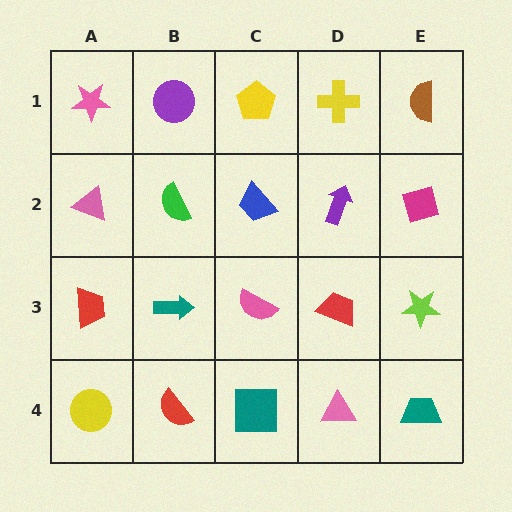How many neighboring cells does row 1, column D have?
3.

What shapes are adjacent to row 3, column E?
A magenta square (row 2, column E), a teal trapezoid (row 4, column E), a red trapezoid (row 3, column D).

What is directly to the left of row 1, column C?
A purple circle.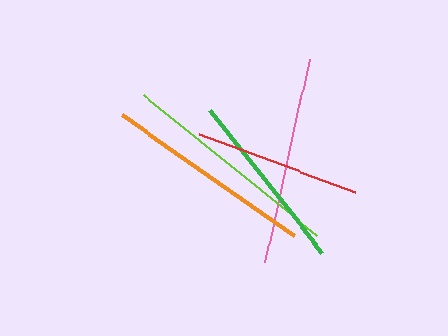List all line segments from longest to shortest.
From longest to shortest: lime, orange, pink, green, red.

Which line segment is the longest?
The lime line is the longest at approximately 222 pixels.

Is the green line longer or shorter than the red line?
The green line is longer than the red line.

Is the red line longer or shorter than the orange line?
The orange line is longer than the red line.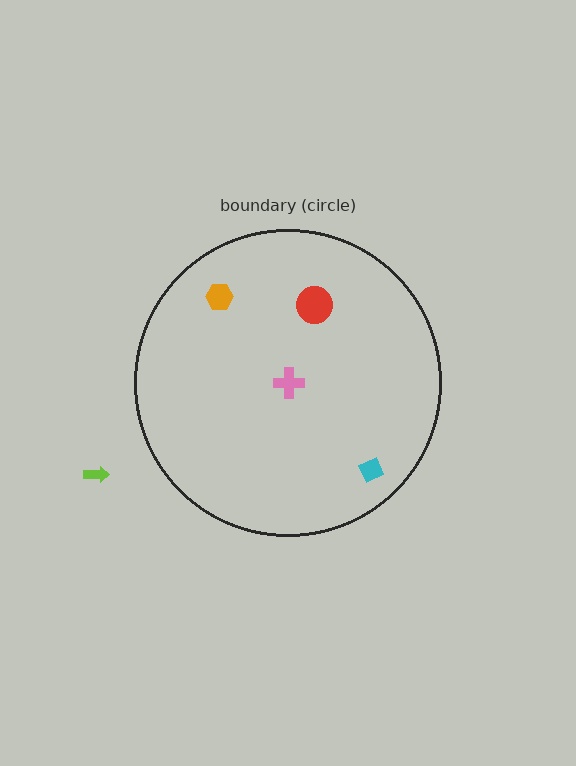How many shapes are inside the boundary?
4 inside, 1 outside.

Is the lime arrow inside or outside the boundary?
Outside.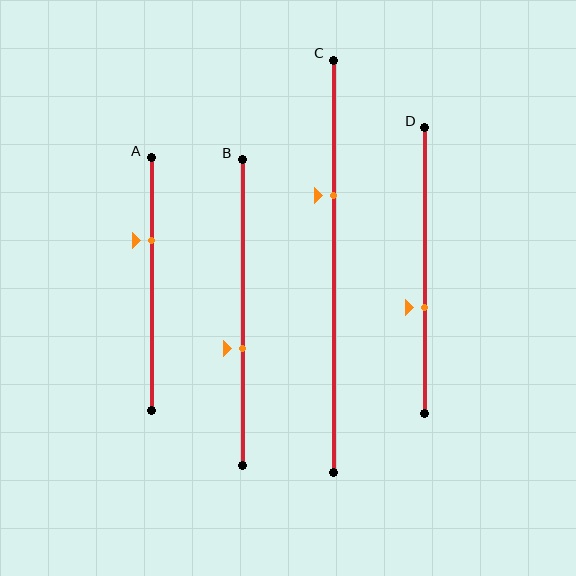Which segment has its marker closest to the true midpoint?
Segment B has its marker closest to the true midpoint.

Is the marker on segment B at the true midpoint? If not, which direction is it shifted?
No, the marker on segment B is shifted downward by about 12% of the segment length.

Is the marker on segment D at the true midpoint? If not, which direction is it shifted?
No, the marker on segment D is shifted downward by about 13% of the segment length.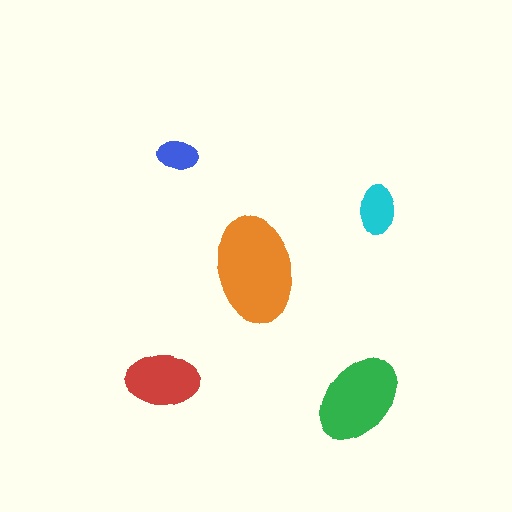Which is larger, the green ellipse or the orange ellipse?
The orange one.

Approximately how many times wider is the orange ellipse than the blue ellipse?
About 2.5 times wider.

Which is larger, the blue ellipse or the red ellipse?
The red one.